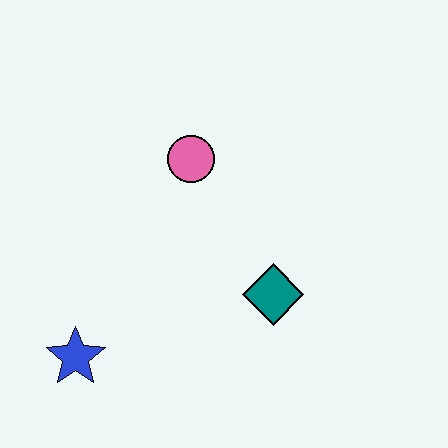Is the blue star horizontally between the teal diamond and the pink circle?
No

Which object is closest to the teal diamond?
The pink circle is closest to the teal diamond.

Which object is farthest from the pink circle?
The blue star is farthest from the pink circle.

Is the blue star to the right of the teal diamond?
No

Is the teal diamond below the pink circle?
Yes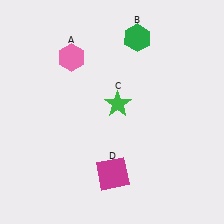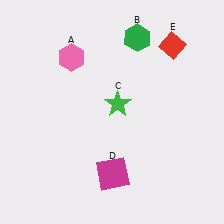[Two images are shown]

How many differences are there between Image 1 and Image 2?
There is 1 difference between the two images.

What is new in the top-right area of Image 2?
A red diamond (E) was added in the top-right area of Image 2.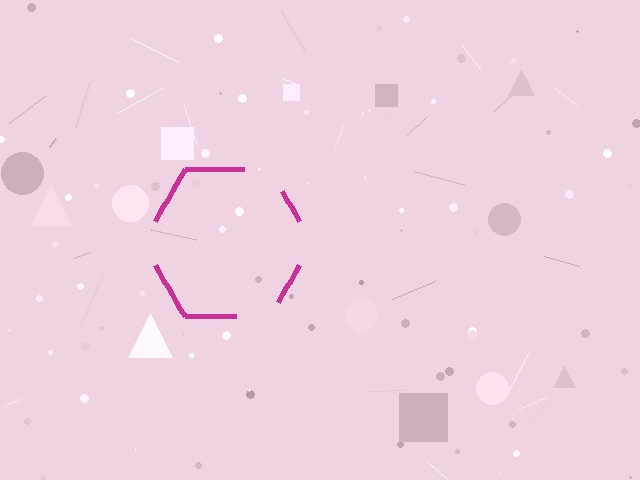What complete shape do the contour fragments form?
The contour fragments form a hexagon.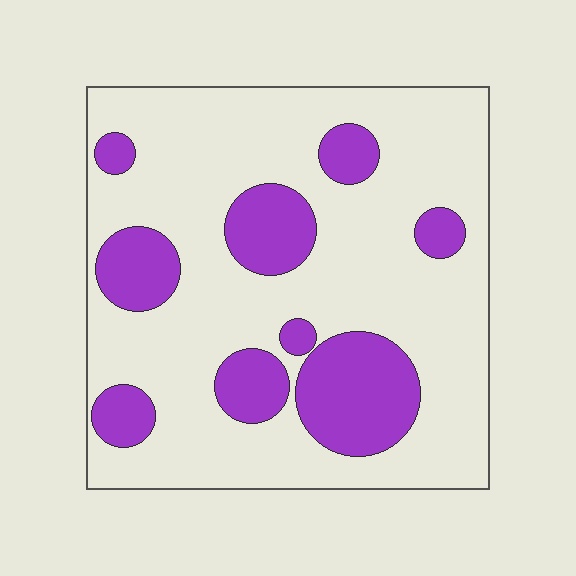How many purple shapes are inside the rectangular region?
9.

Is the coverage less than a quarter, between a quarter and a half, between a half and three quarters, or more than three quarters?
Less than a quarter.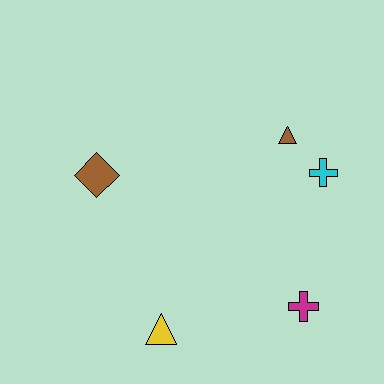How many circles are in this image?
There are no circles.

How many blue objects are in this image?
There are no blue objects.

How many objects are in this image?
There are 5 objects.